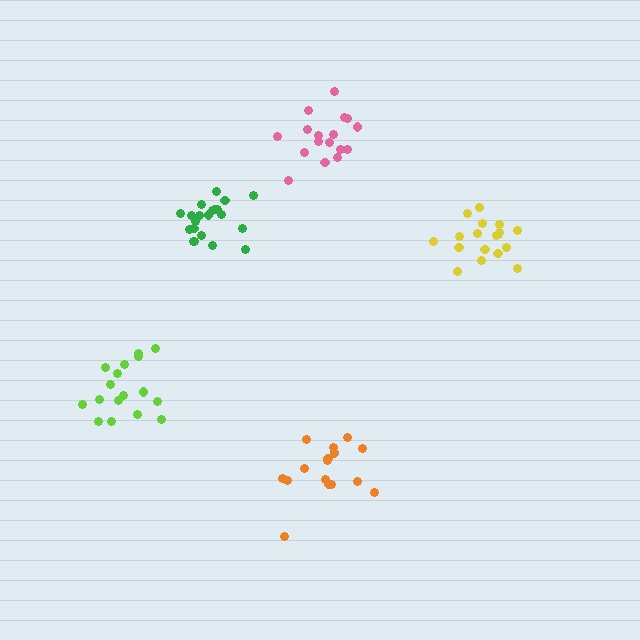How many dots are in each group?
Group 1: 21 dots, Group 2: 16 dots, Group 3: 17 dots, Group 4: 17 dots, Group 5: 18 dots (89 total).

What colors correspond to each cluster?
The clusters are colored: green, orange, lime, pink, yellow.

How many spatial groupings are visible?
There are 5 spatial groupings.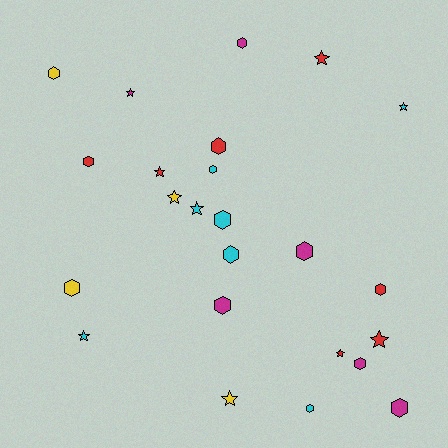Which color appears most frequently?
Cyan, with 7 objects.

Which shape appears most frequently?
Hexagon, with 14 objects.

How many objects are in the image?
There are 24 objects.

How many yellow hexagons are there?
There are 2 yellow hexagons.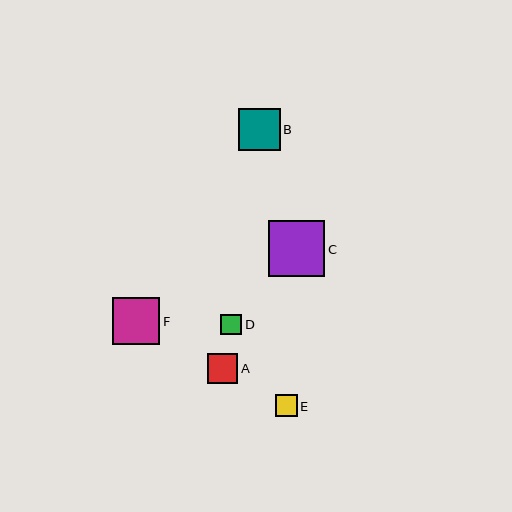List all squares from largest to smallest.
From largest to smallest: C, F, B, A, E, D.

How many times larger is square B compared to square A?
Square B is approximately 1.4 times the size of square A.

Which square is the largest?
Square C is the largest with a size of approximately 56 pixels.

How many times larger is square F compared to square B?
Square F is approximately 1.1 times the size of square B.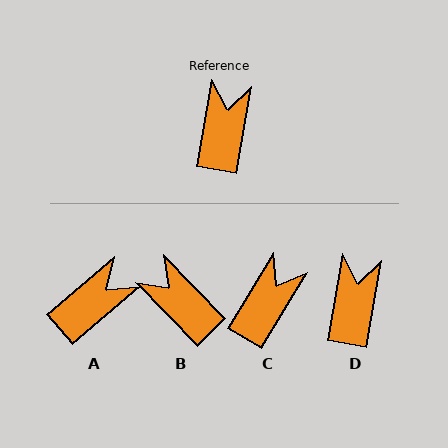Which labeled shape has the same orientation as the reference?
D.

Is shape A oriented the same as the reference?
No, it is off by about 39 degrees.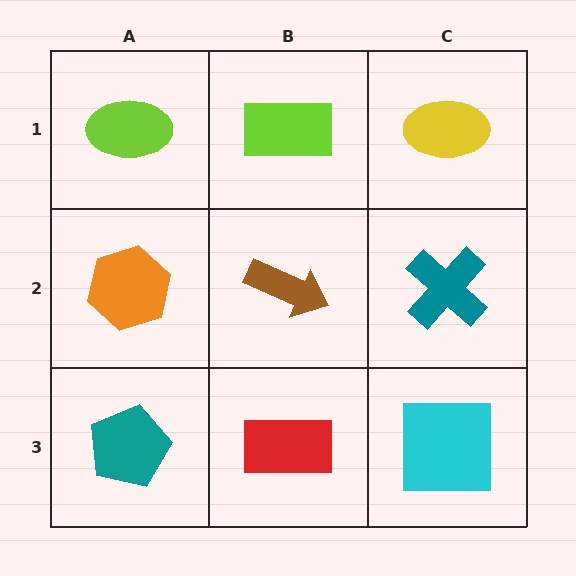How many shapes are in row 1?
3 shapes.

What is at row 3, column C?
A cyan square.